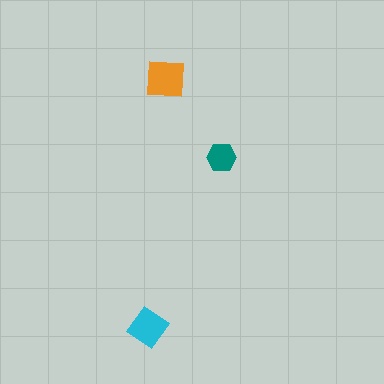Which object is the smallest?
The teal hexagon.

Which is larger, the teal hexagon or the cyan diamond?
The cyan diamond.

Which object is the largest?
The orange square.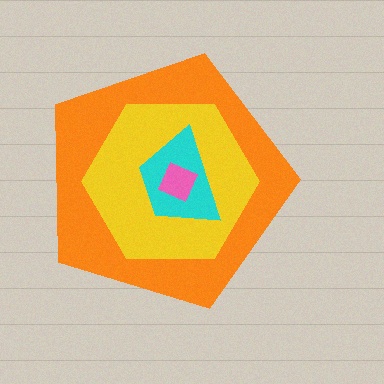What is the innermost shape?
The pink diamond.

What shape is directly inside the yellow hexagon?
The cyan trapezoid.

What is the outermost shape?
The orange pentagon.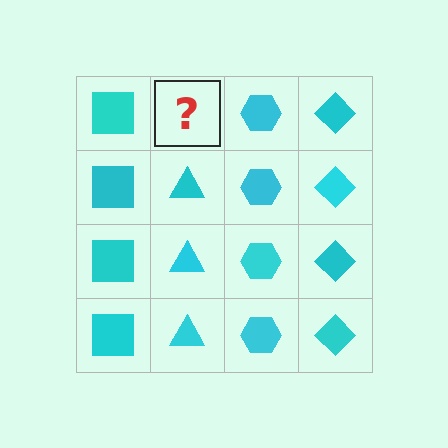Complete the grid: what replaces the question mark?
The question mark should be replaced with a cyan triangle.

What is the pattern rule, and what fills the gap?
The rule is that each column has a consistent shape. The gap should be filled with a cyan triangle.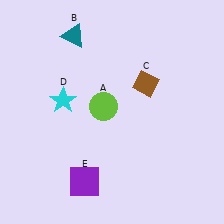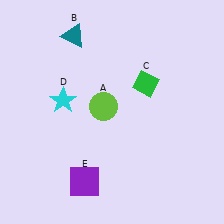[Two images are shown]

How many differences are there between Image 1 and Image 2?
There is 1 difference between the two images.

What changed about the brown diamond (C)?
In Image 1, C is brown. In Image 2, it changed to green.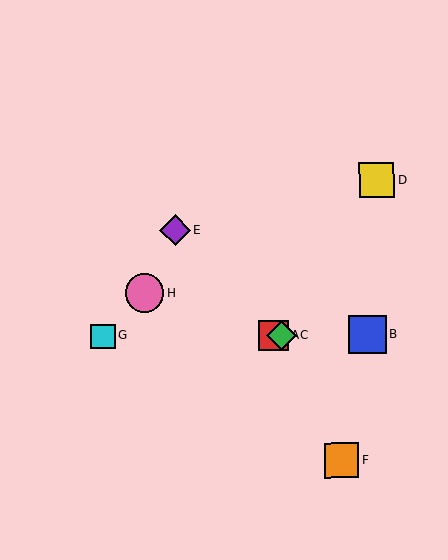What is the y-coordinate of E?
Object E is at y≈230.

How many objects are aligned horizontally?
4 objects (A, B, C, G) are aligned horizontally.